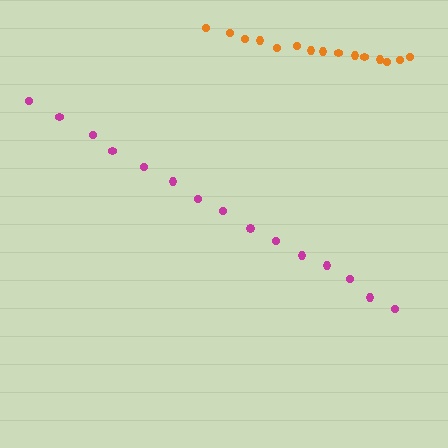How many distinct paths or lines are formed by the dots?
There are 2 distinct paths.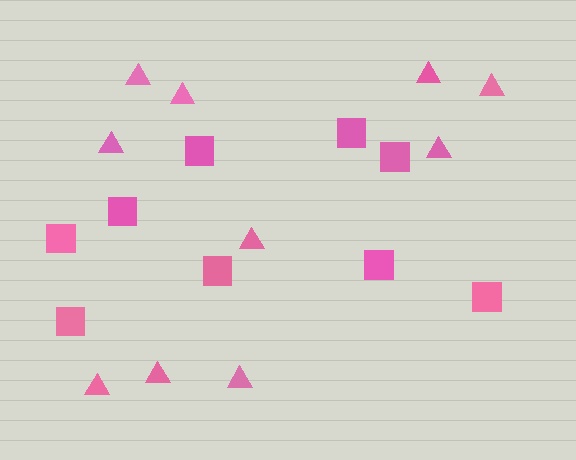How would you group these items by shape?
There are 2 groups: one group of squares (9) and one group of triangles (10).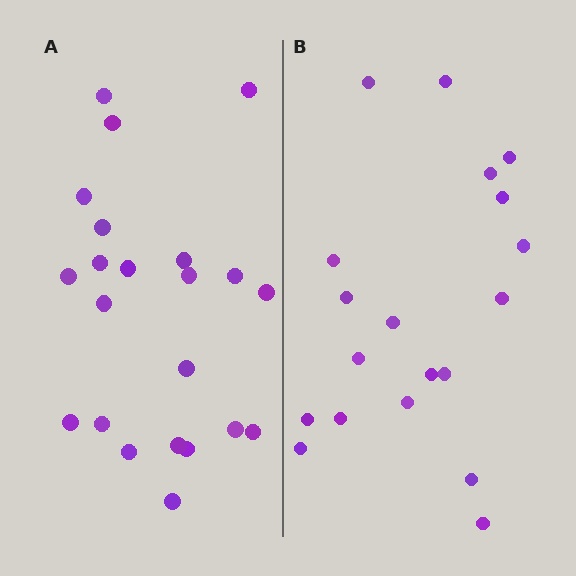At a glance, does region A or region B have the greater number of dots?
Region A (the left region) has more dots.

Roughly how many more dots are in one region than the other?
Region A has just a few more — roughly 2 or 3 more dots than region B.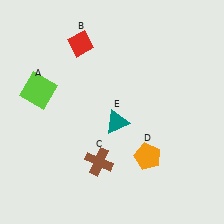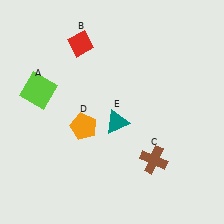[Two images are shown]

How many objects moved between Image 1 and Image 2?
2 objects moved between the two images.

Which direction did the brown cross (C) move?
The brown cross (C) moved right.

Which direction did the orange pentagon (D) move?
The orange pentagon (D) moved left.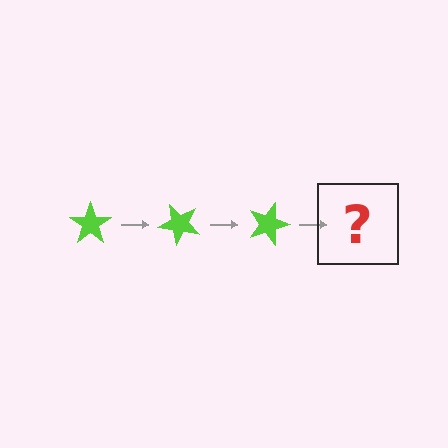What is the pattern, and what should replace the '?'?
The pattern is that the star rotates 45 degrees each step. The '?' should be a lime star rotated 135 degrees.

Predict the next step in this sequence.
The next step is a lime star rotated 135 degrees.